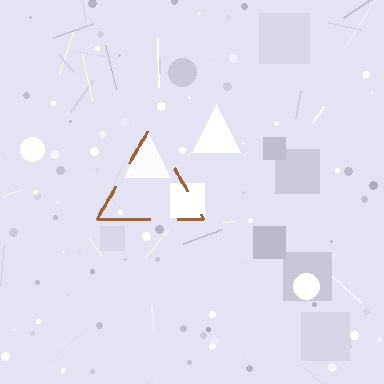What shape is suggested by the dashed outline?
The dashed outline suggests a triangle.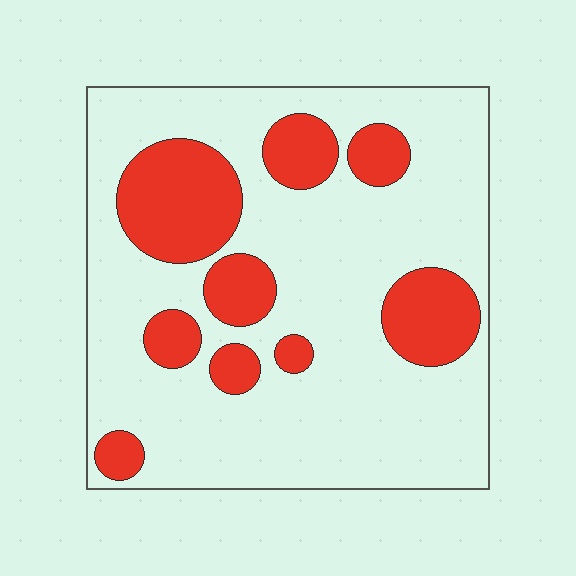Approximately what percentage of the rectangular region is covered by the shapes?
Approximately 25%.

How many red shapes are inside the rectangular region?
9.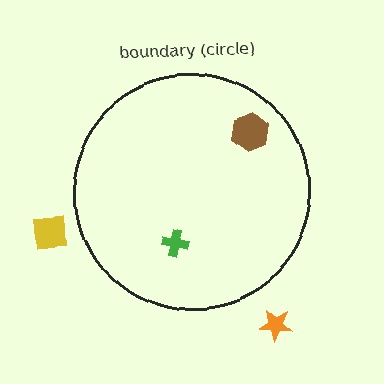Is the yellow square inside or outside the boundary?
Outside.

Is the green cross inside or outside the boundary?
Inside.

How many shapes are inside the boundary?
2 inside, 2 outside.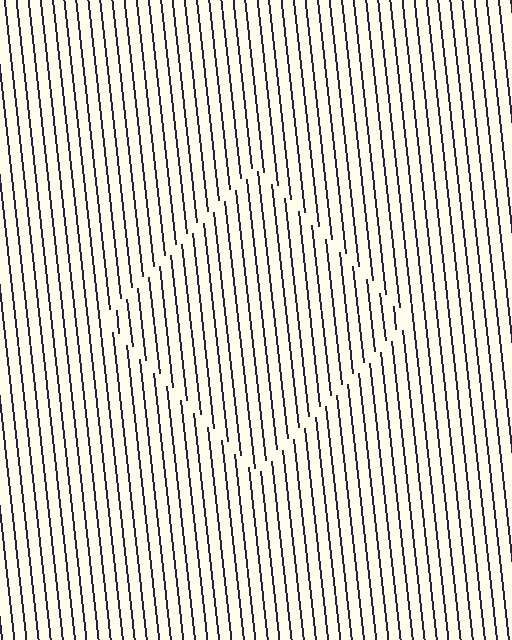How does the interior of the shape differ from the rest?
The interior of the shape contains the same grating, shifted by half a period — the contour is defined by the phase discontinuity where line-ends from the inner and outer gratings abut.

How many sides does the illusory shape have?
4 sides — the line-ends trace a square.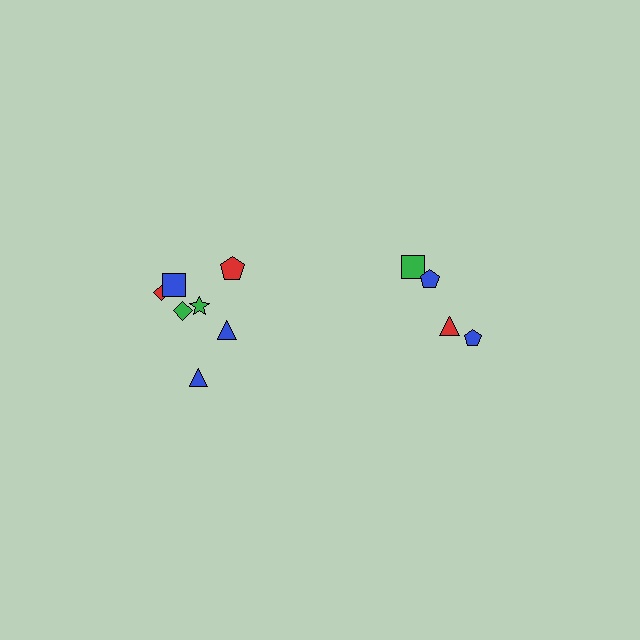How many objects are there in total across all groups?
There are 11 objects.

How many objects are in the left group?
There are 7 objects.